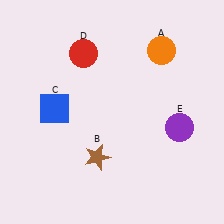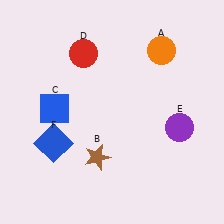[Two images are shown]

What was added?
A blue square (F) was added in Image 2.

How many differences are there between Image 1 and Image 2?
There is 1 difference between the two images.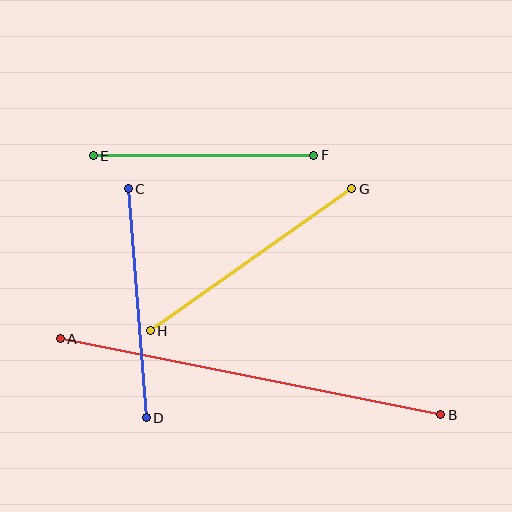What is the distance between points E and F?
The distance is approximately 221 pixels.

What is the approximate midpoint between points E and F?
The midpoint is at approximately (204, 156) pixels.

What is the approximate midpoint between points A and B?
The midpoint is at approximately (251, 377) pixels.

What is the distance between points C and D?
The distance is approximately 229 pixels.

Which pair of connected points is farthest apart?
Points A and B are farthest apart.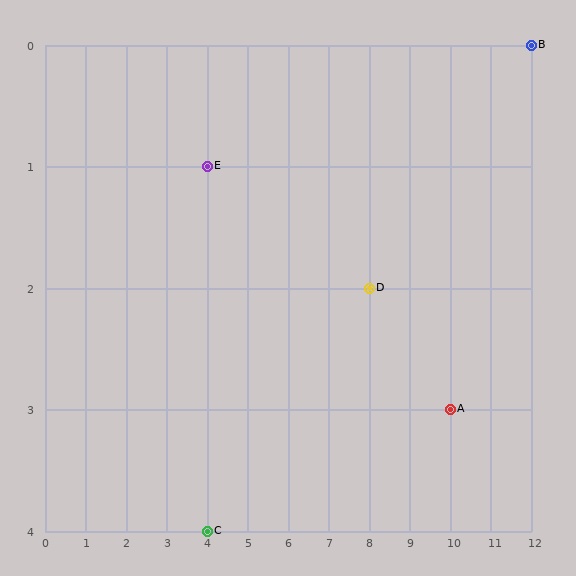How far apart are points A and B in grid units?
Points A and B are 2 columns and 3 rows apart (about 3.6 grid units diagonally).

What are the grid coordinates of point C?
Point C is at grid coordinates (4, 4).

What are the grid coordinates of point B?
Point B is at grid coordinates (12, 0).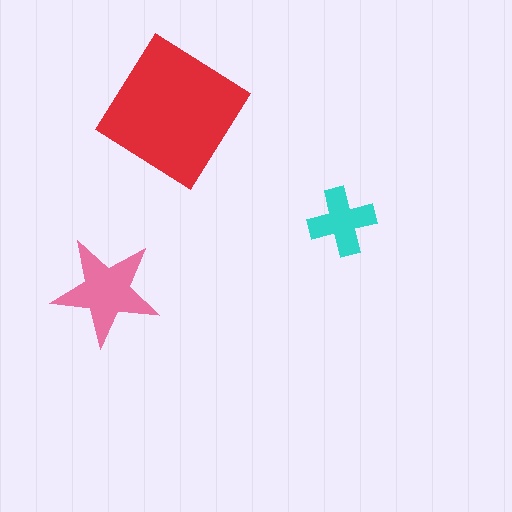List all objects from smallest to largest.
The cyan cross, the pink star, the red diamond.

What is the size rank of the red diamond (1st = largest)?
1st.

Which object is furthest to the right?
The cyan cross is rightmost.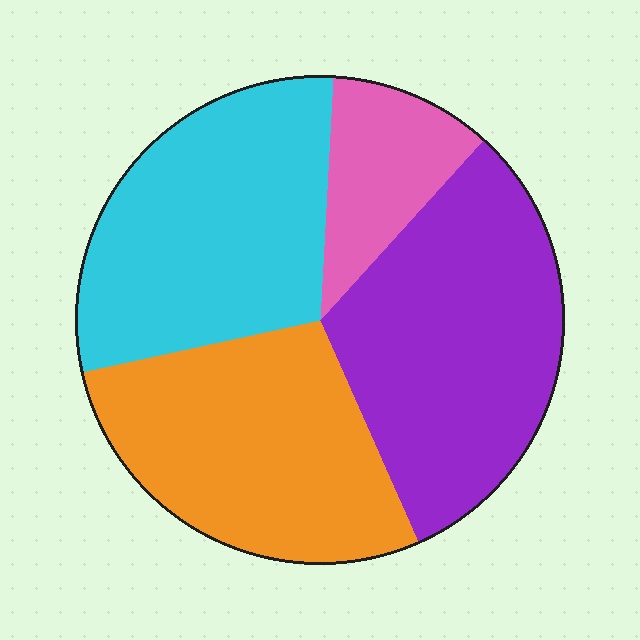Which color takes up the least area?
Pink, at roughly 10%.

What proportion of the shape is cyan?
Cyan takes up about one third (1/3) of the shape.